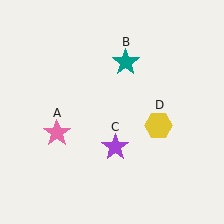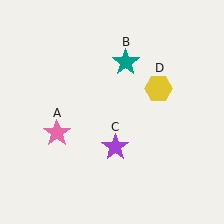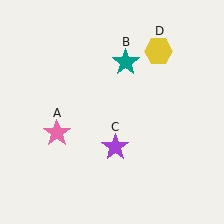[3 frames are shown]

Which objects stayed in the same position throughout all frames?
Pink star (object A) and teal star (object B) and purple star (object C) remained stationary.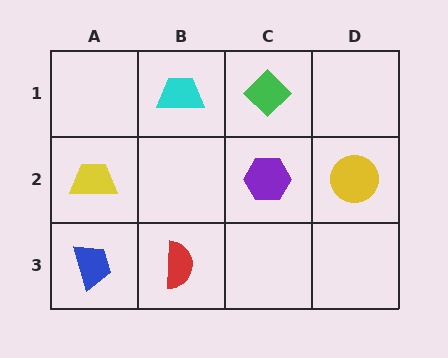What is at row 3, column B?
A red semicircle.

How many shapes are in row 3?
2 shapes.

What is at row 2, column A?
A yellow trapezoid.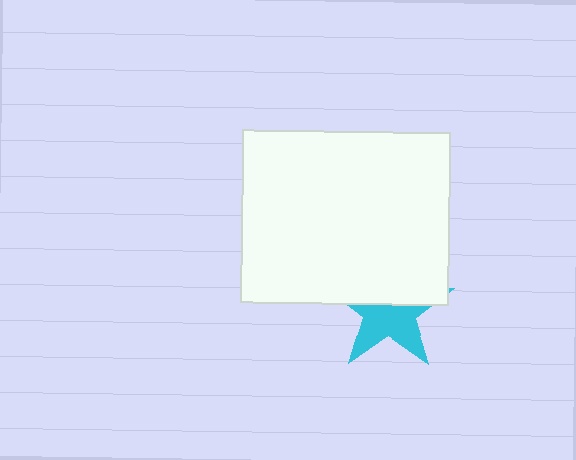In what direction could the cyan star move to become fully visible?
The cyan star could move down. That would shift it out from behind the white rectangle entirely.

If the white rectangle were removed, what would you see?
You would see the complete cyan star.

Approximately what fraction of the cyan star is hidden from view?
Roughly 48% of the cyan star is hidden behind the white rectangle.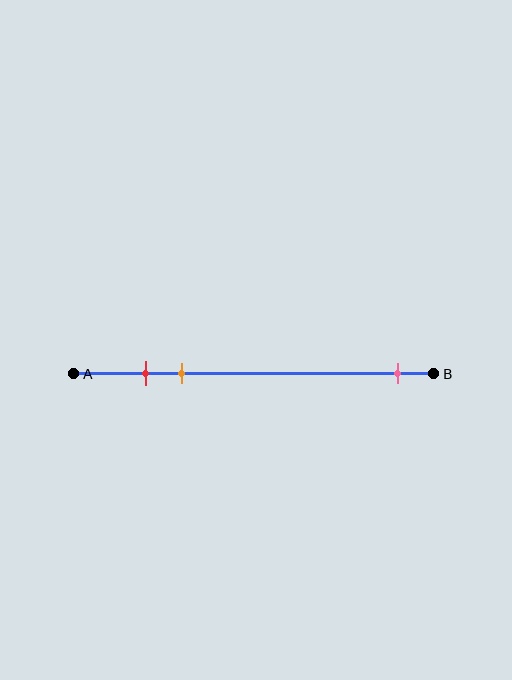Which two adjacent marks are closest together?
The red and orange marks are the closest adjacent pair.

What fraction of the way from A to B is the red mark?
The red mark is approximately 20% (0.2) of the way from A to B.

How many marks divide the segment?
There are 3 marks dividing the segment.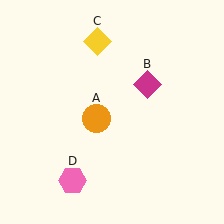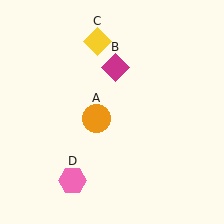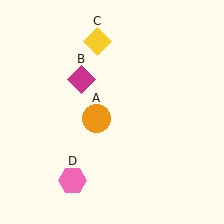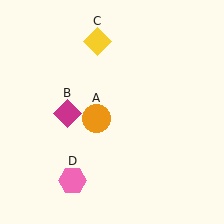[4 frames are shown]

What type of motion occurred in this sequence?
The magenta diamond (object B) rotated counterclockwise around the center of the scene.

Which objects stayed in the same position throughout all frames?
Orange circle (object A) and yellow diamond (object C) and pink hexagon (object D) remained stationary.